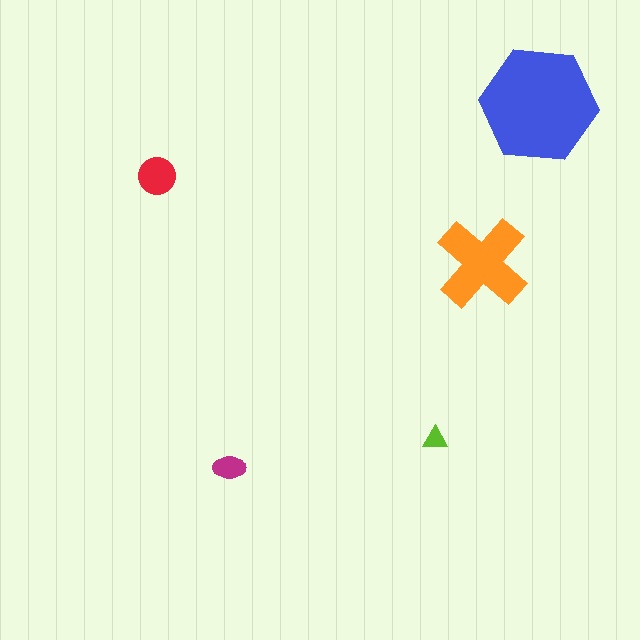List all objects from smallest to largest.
The lime triangle, the magenta ellipse, the red circle, the orange cross, the blue hexagon.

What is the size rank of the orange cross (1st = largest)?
2nd.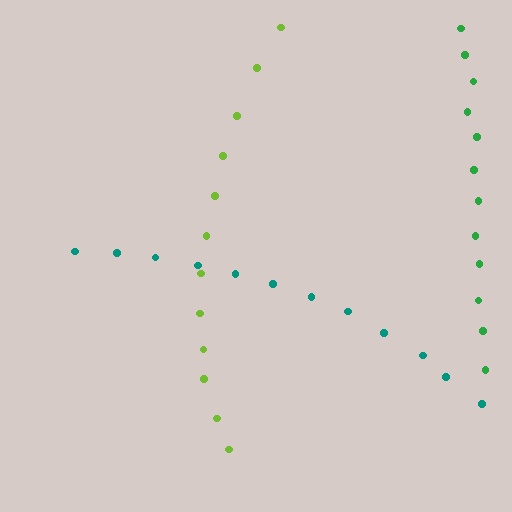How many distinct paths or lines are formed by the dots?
There are 3 distinct paths.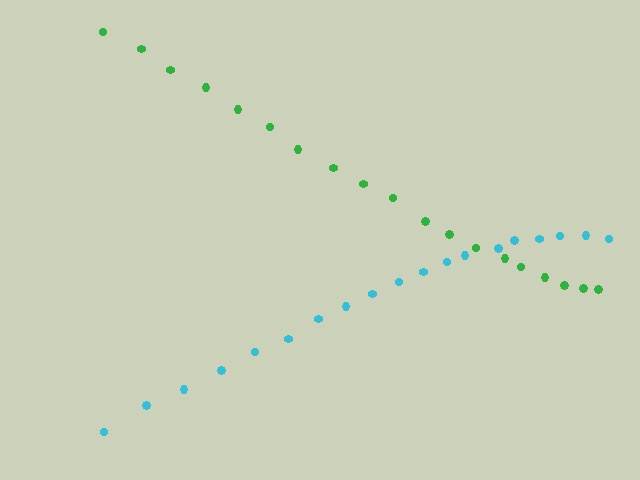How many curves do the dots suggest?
There are 2 distinct paths.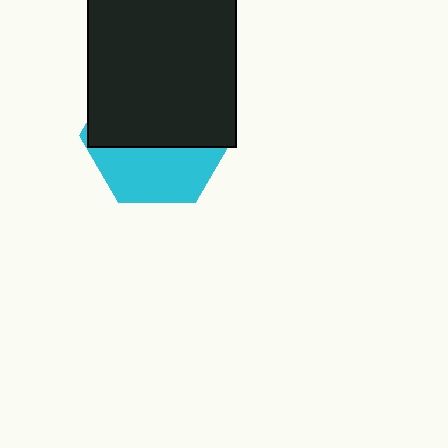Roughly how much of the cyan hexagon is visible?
A small part of it is visible (roughly 39%).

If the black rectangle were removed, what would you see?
You would see the complete cyan hexagon.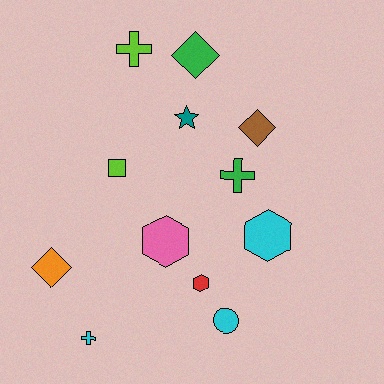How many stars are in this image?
There is 1 star.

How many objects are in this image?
There are 12 objects.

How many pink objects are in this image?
There is 1 pink object.